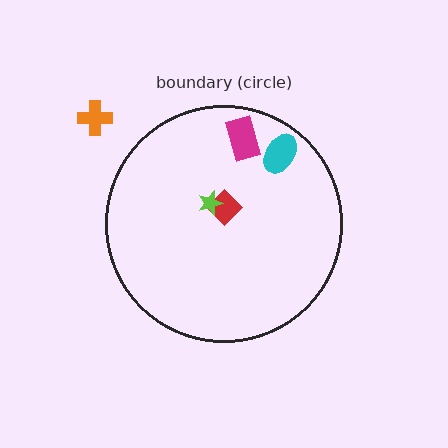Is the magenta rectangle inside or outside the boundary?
Inside.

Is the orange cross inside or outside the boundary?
Outside.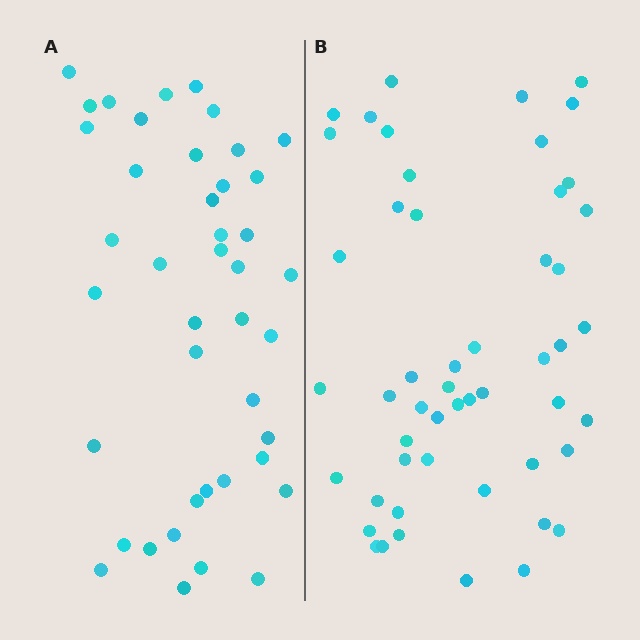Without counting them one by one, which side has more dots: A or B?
Region B (the right region) has more dots.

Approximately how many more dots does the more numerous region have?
Region B has roughly 8 or so more dots than region A.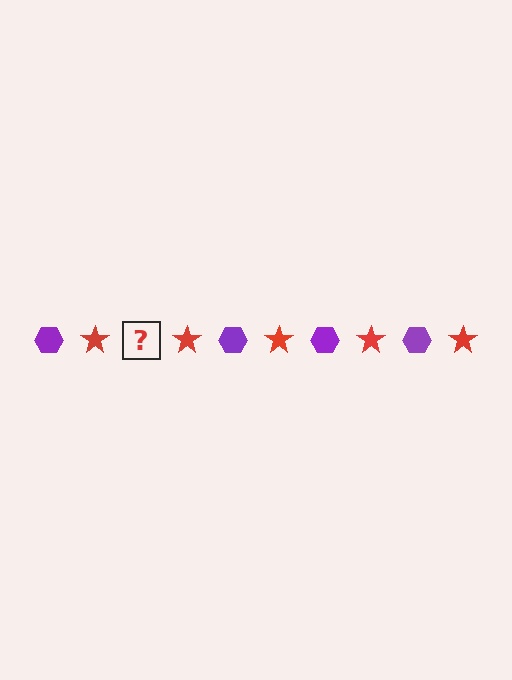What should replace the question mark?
The question mark should be replaced with a purple hexagon.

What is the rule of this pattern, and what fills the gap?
The rule is that the pattern alternates between purple hexagon and red star. The gap should be filled with a purple hexagon.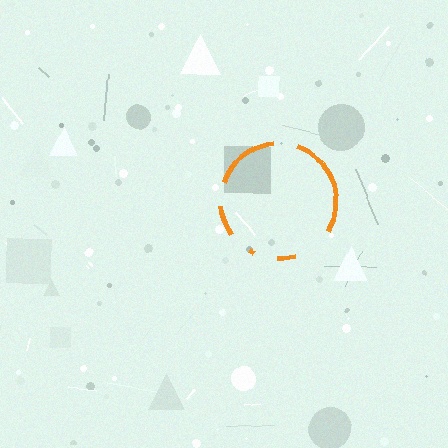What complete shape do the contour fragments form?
The contour fragments form a circle.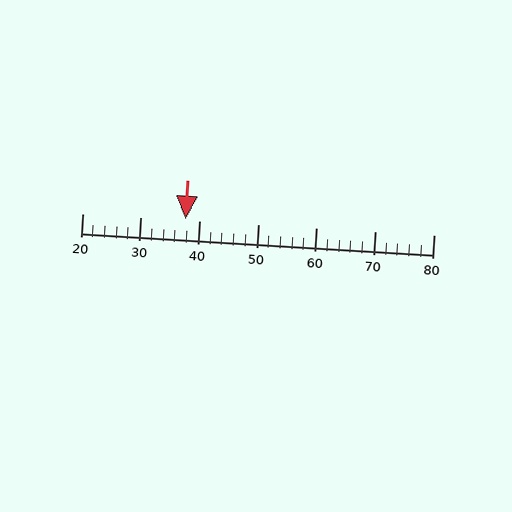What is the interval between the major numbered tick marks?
The major tick marks are spaced 10 units apart.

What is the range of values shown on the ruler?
The ruler shows values from 20 to 80.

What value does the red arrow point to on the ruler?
The red arrow points to approximately 38.